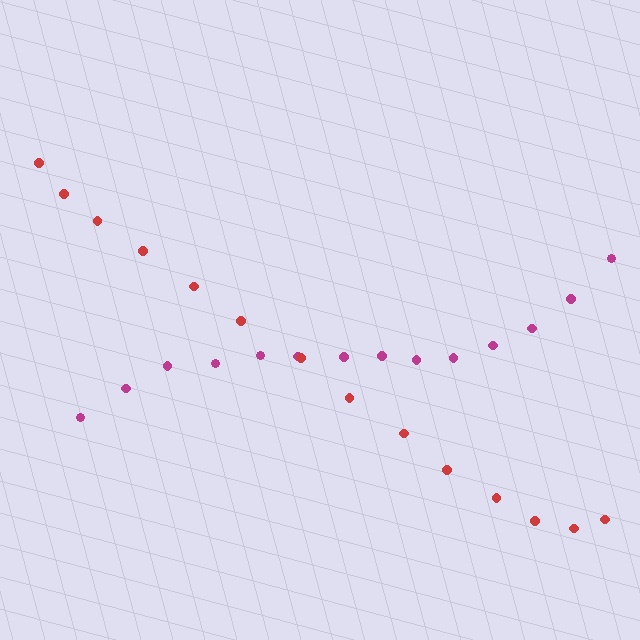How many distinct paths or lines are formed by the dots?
There are 2 distinct paths.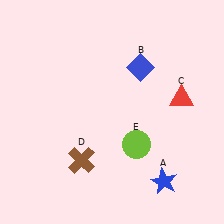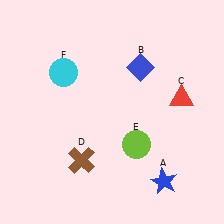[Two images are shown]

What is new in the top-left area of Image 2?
A cyan circle (F) was added in the top-left area of Image 2.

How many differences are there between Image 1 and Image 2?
There is 1 difference between the two images.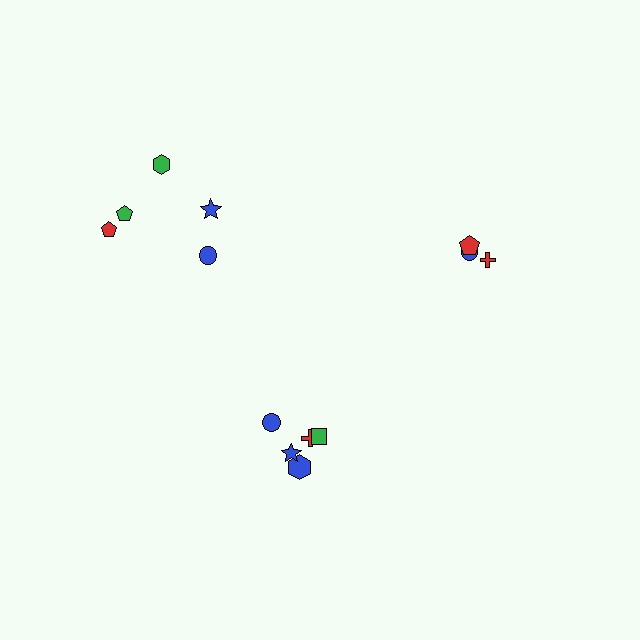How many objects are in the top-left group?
There are 5 objects.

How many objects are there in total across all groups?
There are 13 objects.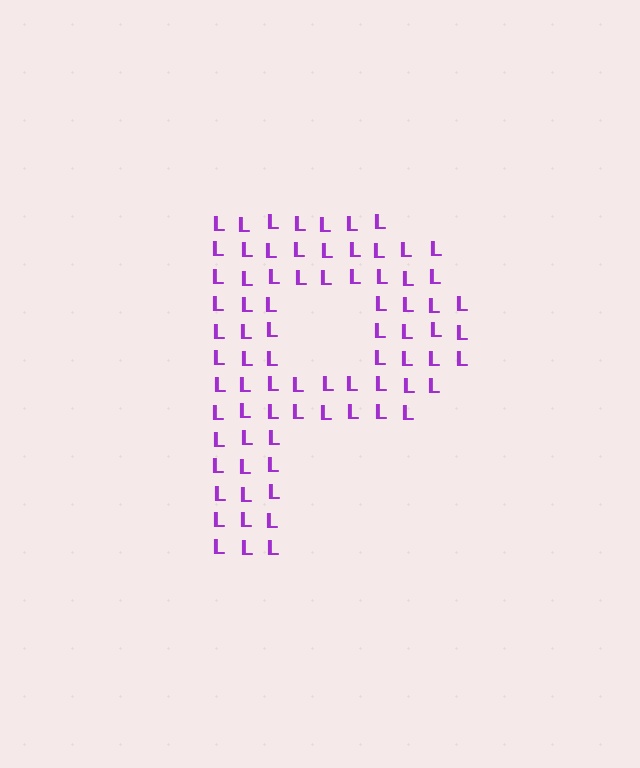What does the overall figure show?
The overall figure shows the letter P.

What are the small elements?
The small elements are letter L's.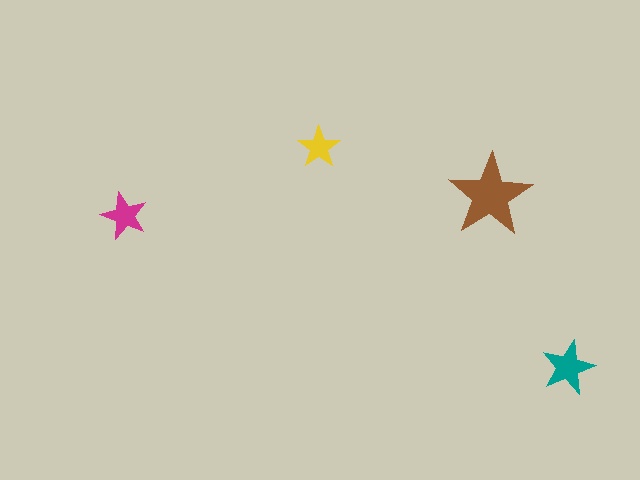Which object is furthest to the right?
The teal star is rightmost.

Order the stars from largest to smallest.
the brown one, the teal one, the magenta one, the yellow one.